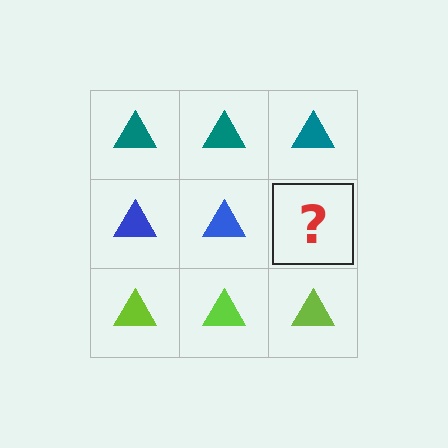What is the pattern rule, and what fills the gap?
The rule is that each row has a consistent color. The gap should be filled with a blue triangle.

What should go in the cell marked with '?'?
The missing cell should contain a blue triangle.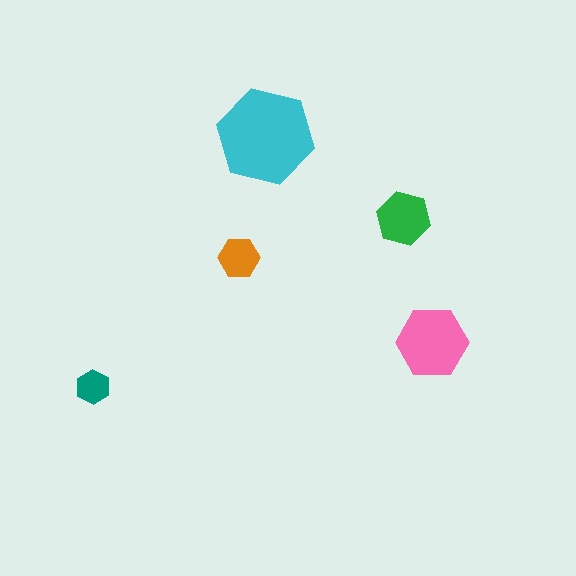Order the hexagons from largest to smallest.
the cyan one, the pink one, the green one, the orange one, the teal one.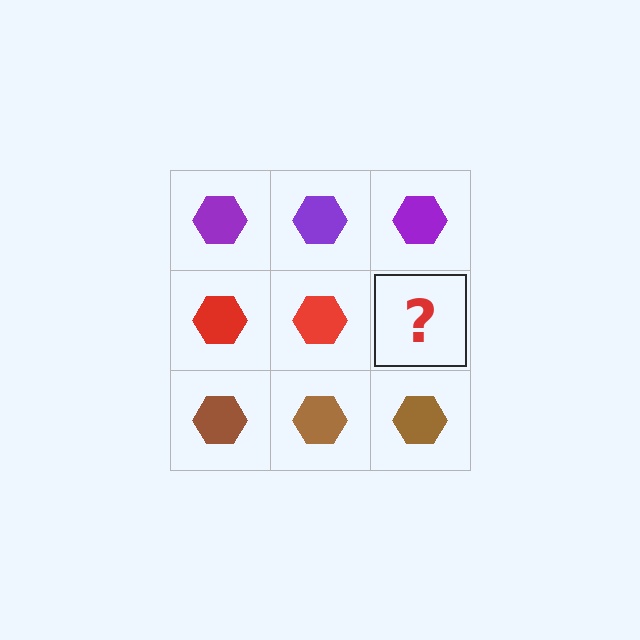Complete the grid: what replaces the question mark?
The question mark should be replaced with a red hexagon.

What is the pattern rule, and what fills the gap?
The rule is that each row has a consistent color. The gap should be filled with a red hexagon.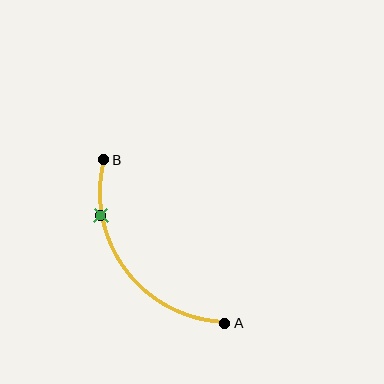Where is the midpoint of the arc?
The arc midpoint is the point on the curve farthest from the straight line joining A and B. It sits below and to the left of that line.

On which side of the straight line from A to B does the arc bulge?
The arc bulges below and to the left of the straight line connecting A and B.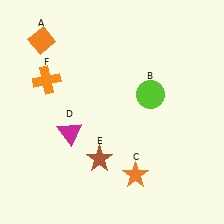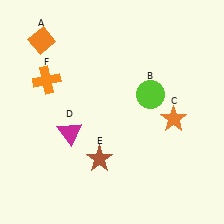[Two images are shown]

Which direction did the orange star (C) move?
The orange star (C) moved up.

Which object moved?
The orange star (C) moved up.